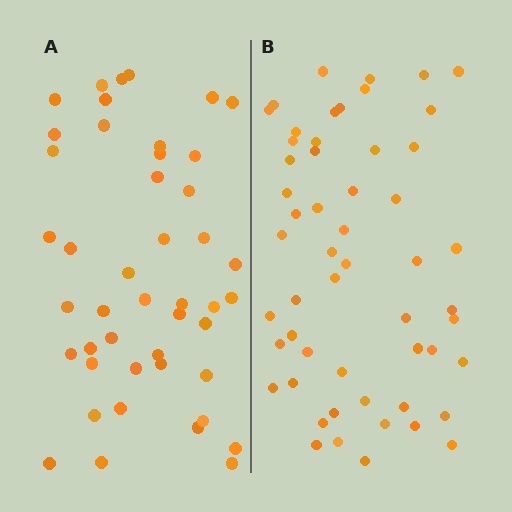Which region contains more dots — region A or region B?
Region B (the right region) has more dots.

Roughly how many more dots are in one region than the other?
Region B has roughly 8 or so more dots than region A.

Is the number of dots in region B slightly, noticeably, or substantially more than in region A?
Region B has only slightly more — the two regions are fairly close. The ratio is roughly 1.2 to 1.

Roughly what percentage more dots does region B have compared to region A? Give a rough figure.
About 20% more.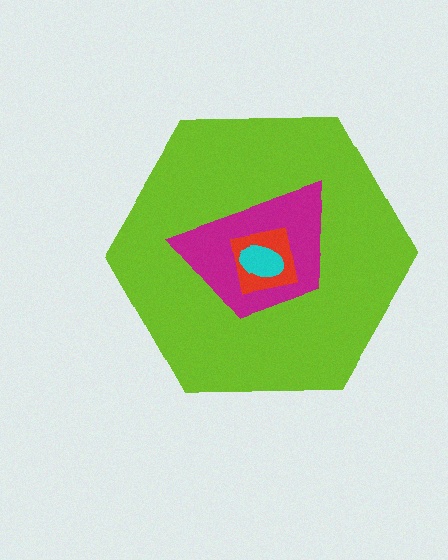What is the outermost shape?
The lime hexagon.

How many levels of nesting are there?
4.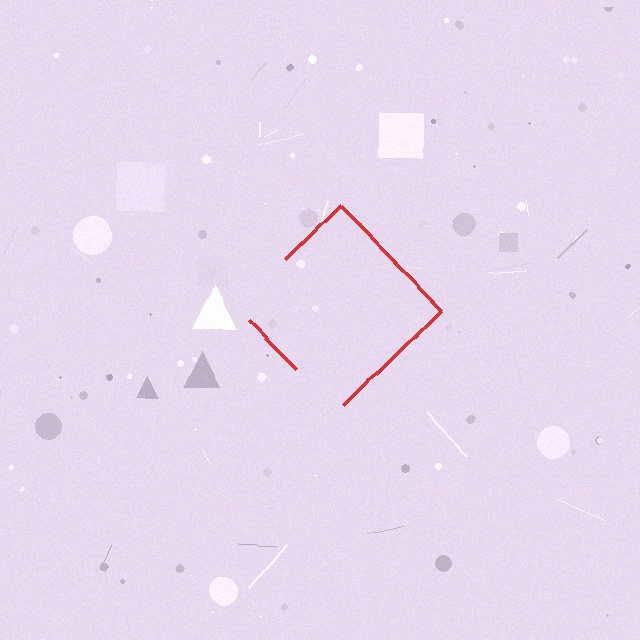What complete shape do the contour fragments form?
The contour fragments form a diamond.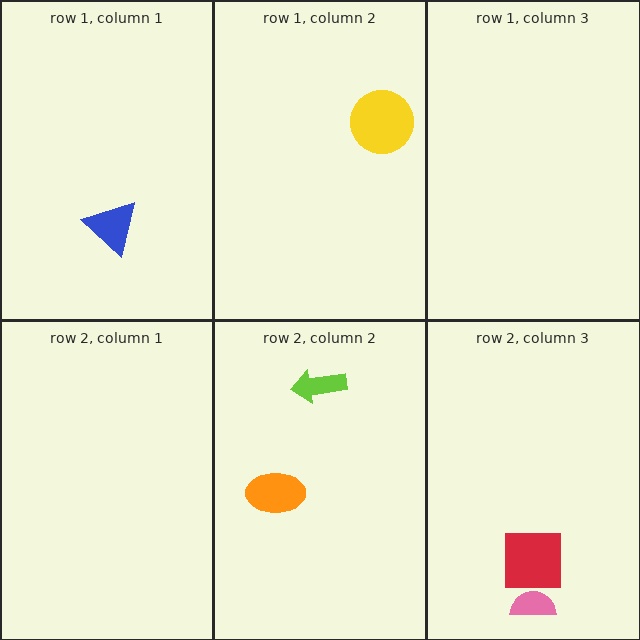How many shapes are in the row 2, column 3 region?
2.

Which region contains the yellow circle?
The row 1, column 2 region.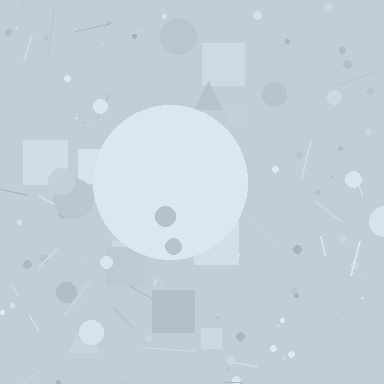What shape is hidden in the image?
A circle is hidden in the image.